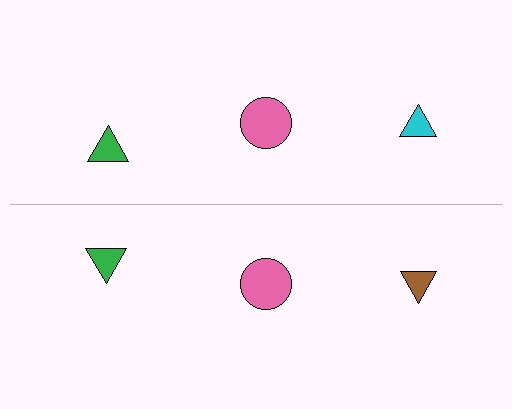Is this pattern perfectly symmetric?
No, the pattern is not perfectly symmetric. The brown triangle on the bottom side breaks the symmetry — its mirror counterpart is cyan.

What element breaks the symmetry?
The brown triangle on the bottom side breaks the symmetry — its mirror counterpart is cyan.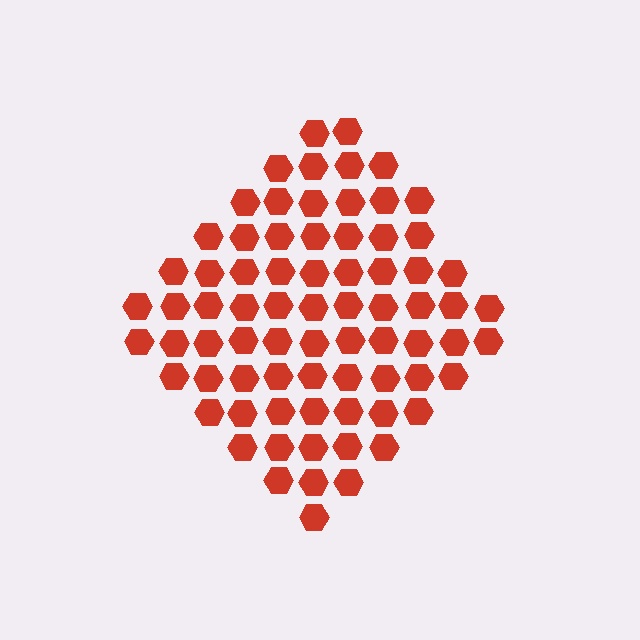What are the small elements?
The small elements are hexagons.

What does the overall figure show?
The overall figure shows a diamond.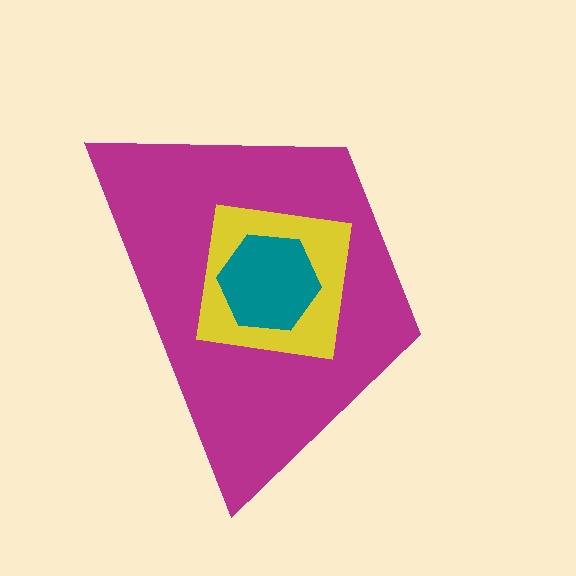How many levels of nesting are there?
3.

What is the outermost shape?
The magenta trapezoid.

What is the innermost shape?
The teal hexagon.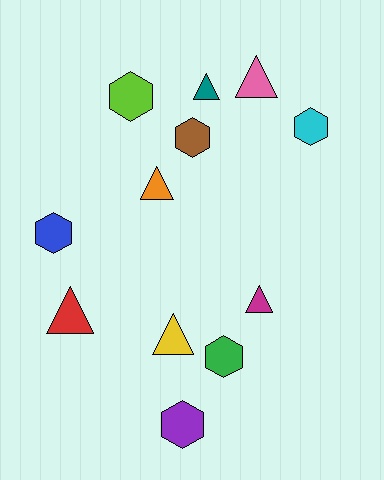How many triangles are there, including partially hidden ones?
There are 6 triangles.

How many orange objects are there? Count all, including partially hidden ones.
There is 1 orange object.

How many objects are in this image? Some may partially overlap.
There are 12 objects.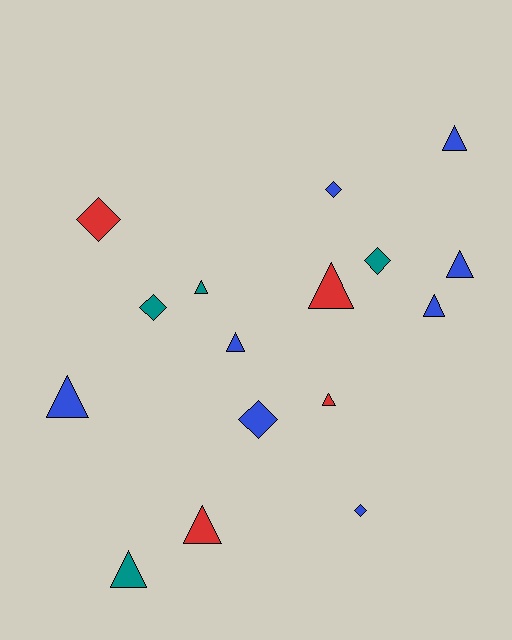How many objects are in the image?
There are 16 objects.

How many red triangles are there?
There are 3 red triangles.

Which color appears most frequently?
Blue, with 8 objects.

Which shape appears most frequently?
Triangle, with 10 objects.